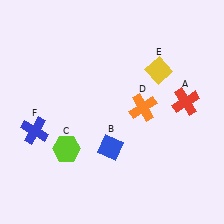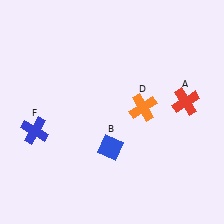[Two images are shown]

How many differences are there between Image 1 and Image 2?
There are 2 differences between the two images.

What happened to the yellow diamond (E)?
The yellow diamond (E) was removed in Image 2. It was in the top-right area of Image 1.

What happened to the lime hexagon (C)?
The lime hexagon (C) was removed in Image 2. It was in the bottom-left area of Image 1.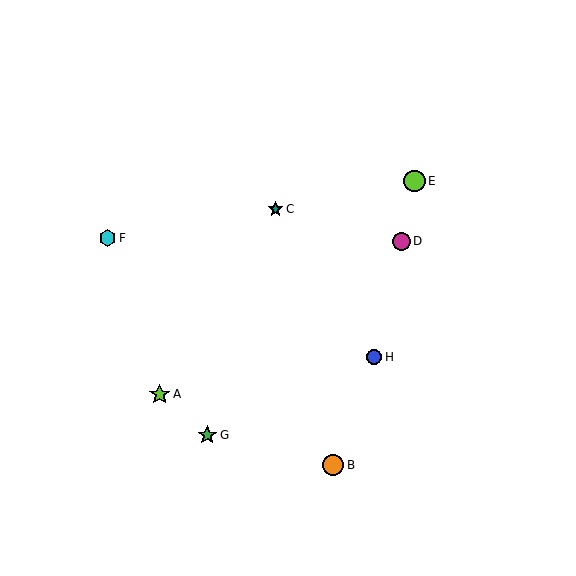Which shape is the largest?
The orange circle (labeled B) is the largest.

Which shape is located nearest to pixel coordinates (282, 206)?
The teal star (labeled C) at (275, 209) is nearest to that location.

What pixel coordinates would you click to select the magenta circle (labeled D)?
Click at (401, 241) to select the magenta circle D.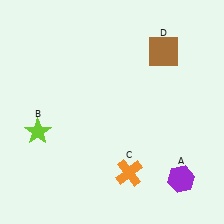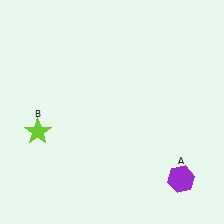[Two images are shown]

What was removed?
The brown square (D), the orange cross (C) were removed in Image 2.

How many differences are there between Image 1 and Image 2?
There are 2 differences between the two images.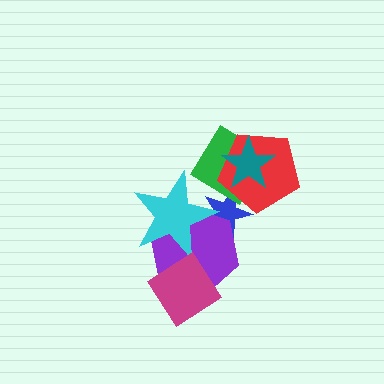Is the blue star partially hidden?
Yes, it is partially covered by another shape.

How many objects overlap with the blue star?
4 objects overlap with the blue star.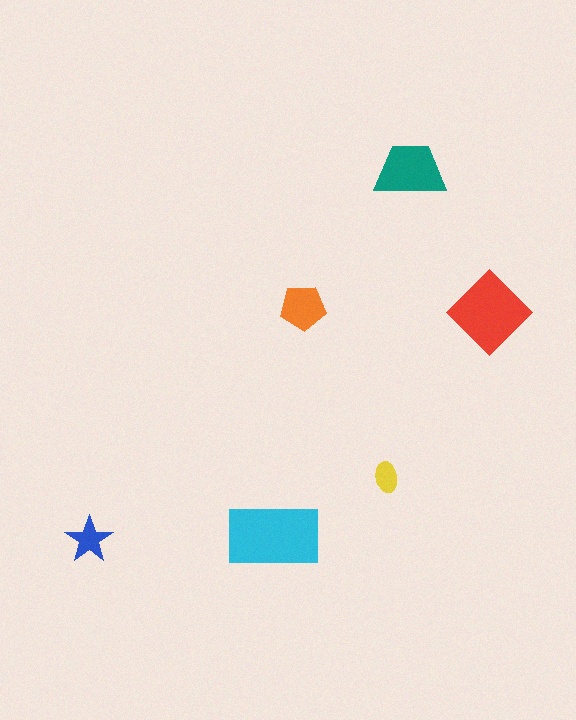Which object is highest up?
The teal trapezoid is topmost.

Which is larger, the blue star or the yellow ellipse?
The blue star.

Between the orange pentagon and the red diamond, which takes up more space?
The red diamond.